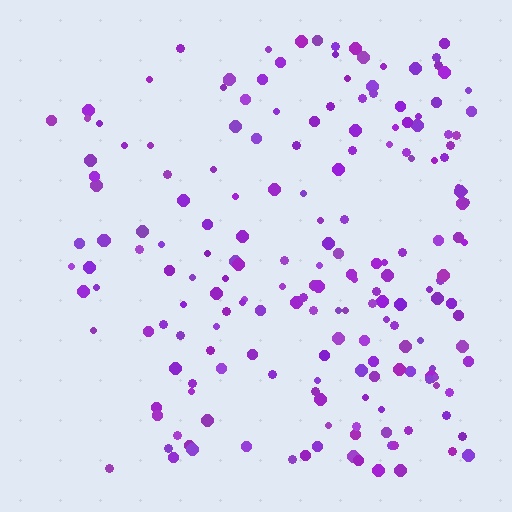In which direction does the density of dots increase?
From left to right, with the right side densest.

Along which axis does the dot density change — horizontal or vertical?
Horizontal.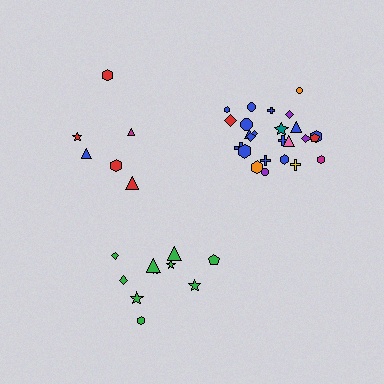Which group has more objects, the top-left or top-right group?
The top-right group.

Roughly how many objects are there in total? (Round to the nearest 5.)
Roughly 40 objects in total.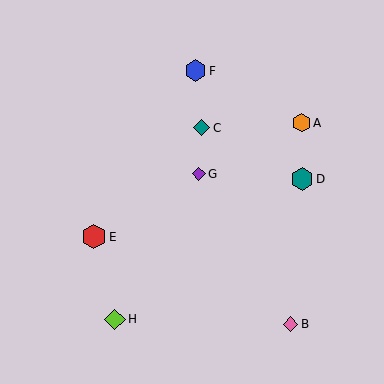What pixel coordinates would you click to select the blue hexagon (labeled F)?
Click at (196, 71) to select the blue hexagon F.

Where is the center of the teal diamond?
The center of the teal diamond is at (202, 128).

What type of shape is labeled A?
Shape A is an orange hexagon.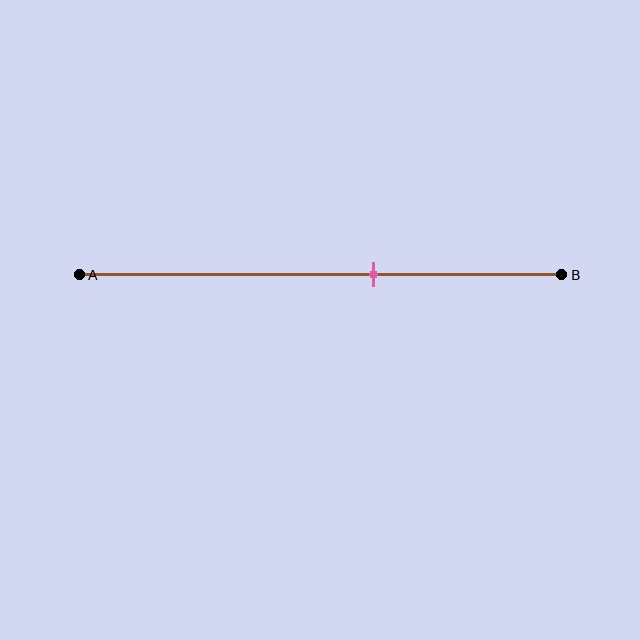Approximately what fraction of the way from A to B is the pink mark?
The pink mark is approximately 60% of the way from A to B.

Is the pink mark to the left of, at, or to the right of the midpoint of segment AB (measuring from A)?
The pink mark is to the right of the midpoint of segment AB.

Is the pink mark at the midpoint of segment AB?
No, the mark is at about 60% from A, not at the 50% midpoint.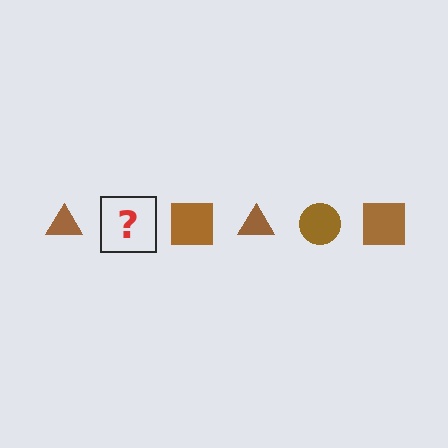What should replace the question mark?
The question mark should be replaced with a brown circle.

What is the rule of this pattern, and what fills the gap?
The rule is that the pattern cycles through triangle, circle, square shapes in brown. The gap should be filled with a brown circle.